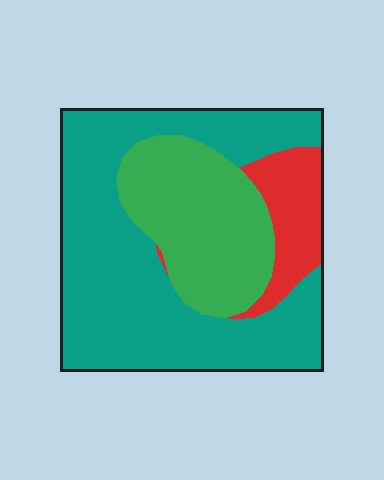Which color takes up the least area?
Red, at roughly 10%.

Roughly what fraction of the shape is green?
Green covers roughly 30% of the shape.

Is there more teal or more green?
Teal.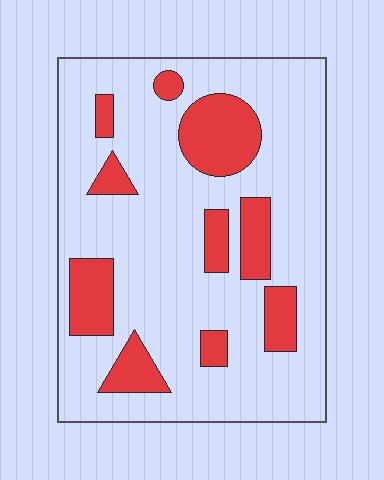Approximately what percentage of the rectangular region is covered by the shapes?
Approximately 20%.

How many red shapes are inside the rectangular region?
10.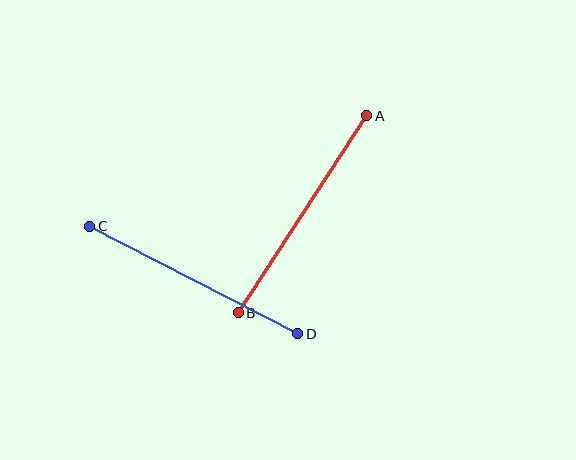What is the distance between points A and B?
The distance is approximately 235 pixels.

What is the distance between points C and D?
The distance is approximately 234 pixels.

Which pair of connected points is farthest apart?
Points A and B are farthest apart.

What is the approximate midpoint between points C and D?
The midpoint is at approximately (194, 280) pixels.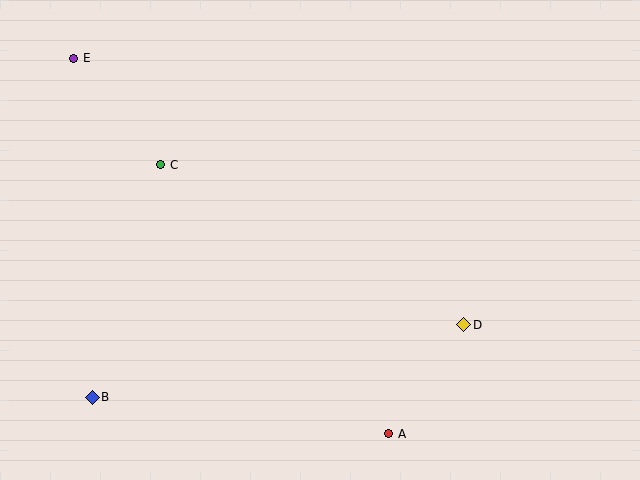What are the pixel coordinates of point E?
Point E is at (74, 58).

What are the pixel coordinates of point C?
Point C is at (161, 165).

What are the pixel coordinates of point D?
Point D is at (464, 325).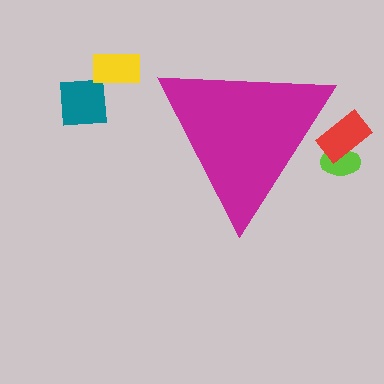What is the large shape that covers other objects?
A magenta triangle.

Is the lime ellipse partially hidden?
Yes, the lime ellipse is partially hidden behind the magenta triangle.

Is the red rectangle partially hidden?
Yes, the red rectangle is partially hidden behind the magenta triangle.